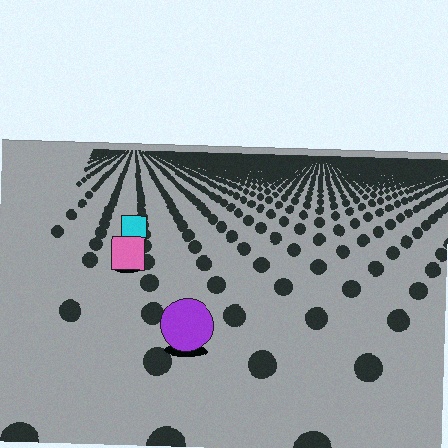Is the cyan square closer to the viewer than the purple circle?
No. The purple circle is closer — you can tell from the texture gradient: the ground texture is coarser near it.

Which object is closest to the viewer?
The purple circle is closest. The texture marks near it are larger and more spread out.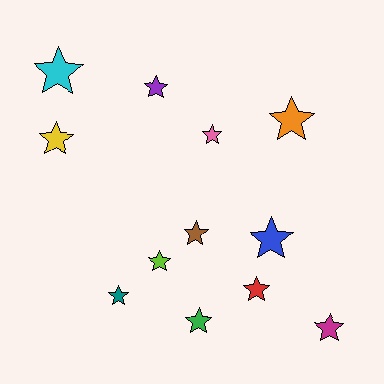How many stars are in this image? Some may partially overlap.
There are 12 stars.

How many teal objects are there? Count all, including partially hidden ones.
There is 1 teal object.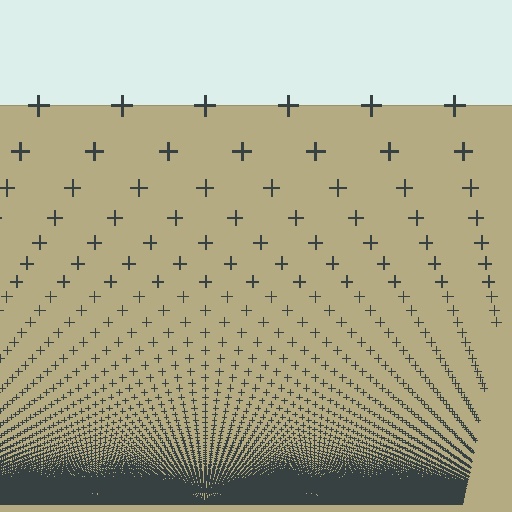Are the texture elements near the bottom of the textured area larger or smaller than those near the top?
Smaller. The gradient is inverted — elements near the bottom are smaller and denser.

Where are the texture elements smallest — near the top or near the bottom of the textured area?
Near the bottom.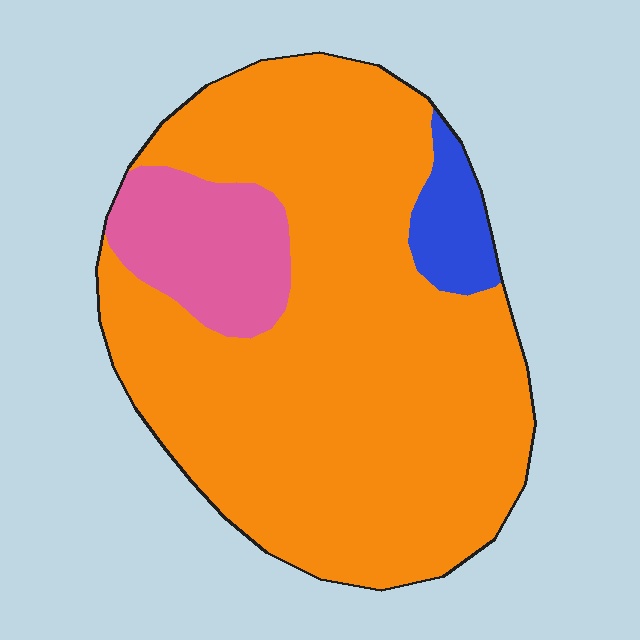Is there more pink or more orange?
Orange.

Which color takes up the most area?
Orange, at roughly 80%.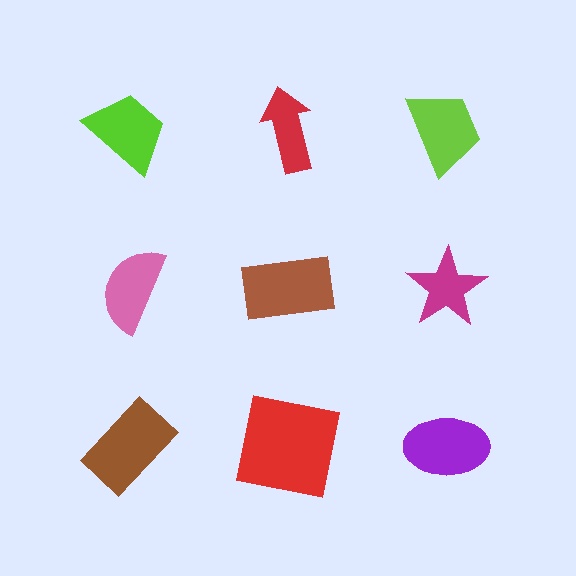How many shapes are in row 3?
3 shapes.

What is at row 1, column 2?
A red arrow.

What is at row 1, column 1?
A lime trapezoid.